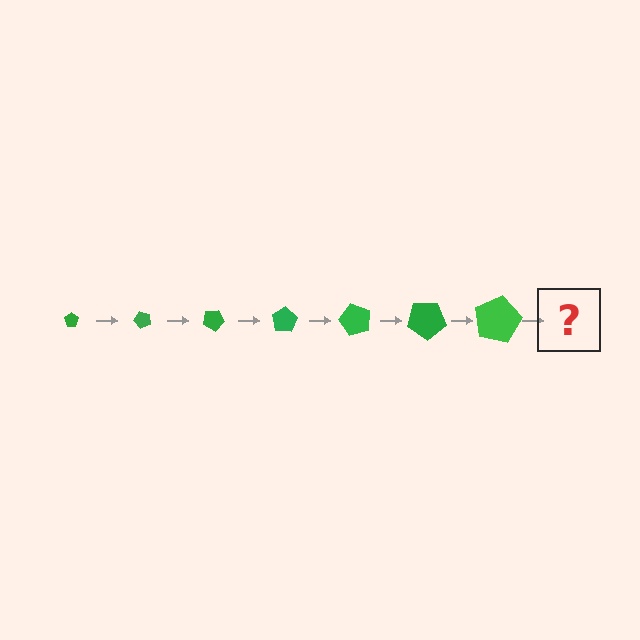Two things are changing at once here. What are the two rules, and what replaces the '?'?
The two rules are that the pentagon grows larger each step and it rotates 50 degrees each step. The '?' should be a pentagon, larger than the previous one and rotated 350 degrees from the start.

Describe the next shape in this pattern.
It should be a pentagon, larger than the previous one and rotated 350 degrees from the start.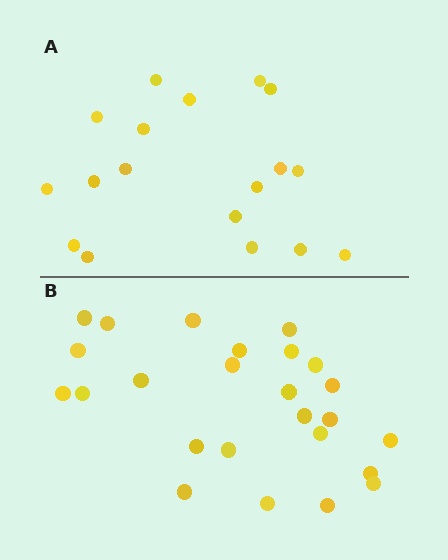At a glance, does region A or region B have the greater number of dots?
Region B (the bottom region) has more dots.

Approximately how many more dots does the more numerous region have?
Region B has roughly 8 or so more dots than region A.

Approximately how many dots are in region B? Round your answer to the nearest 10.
About 20 dots. (The exact count is 25, which rounds to 20.)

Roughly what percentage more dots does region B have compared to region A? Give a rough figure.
About 40% more.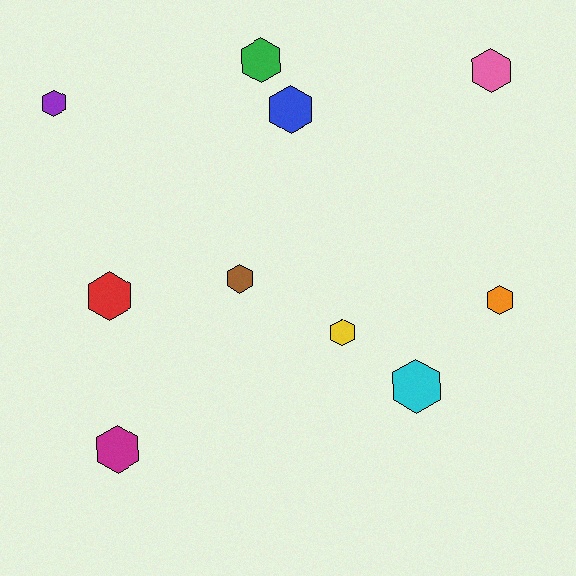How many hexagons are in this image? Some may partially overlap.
There are 10 hexagons.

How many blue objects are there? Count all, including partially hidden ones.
There is 1 blue object.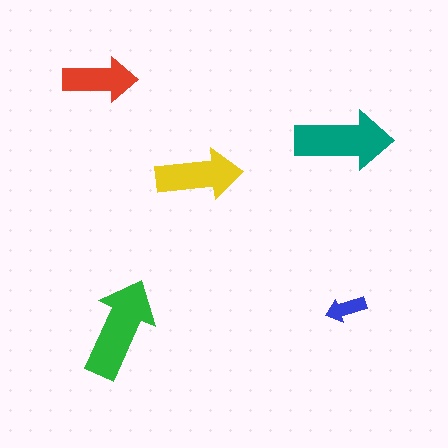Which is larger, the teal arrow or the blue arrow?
The teal one.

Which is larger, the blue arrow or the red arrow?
The red one.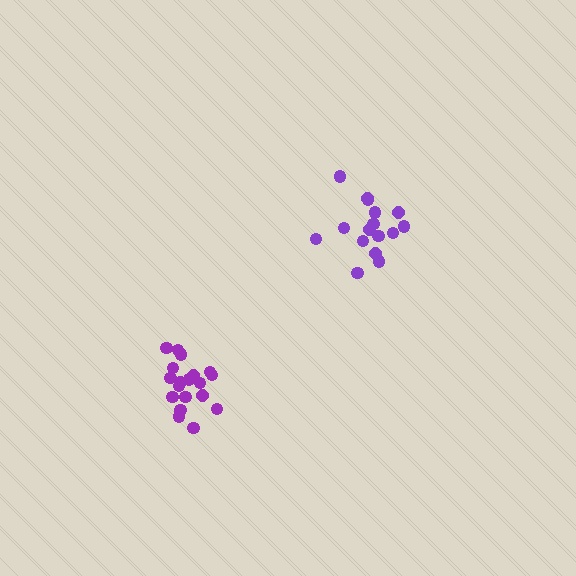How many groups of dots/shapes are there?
There are 2 groups.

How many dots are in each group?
Group 1: 19 dots, Group 2: 16 dots (35 total).